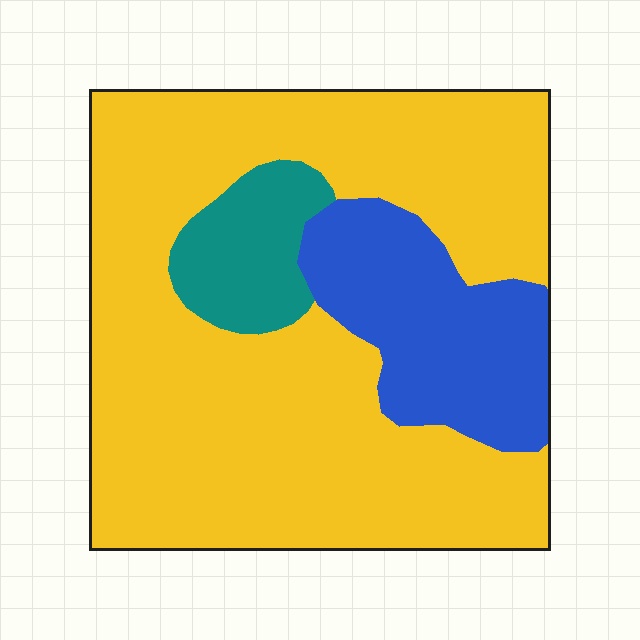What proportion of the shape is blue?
Blue covers 19% of the shape.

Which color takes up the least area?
Teal, at roughly 10%.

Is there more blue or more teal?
Blue.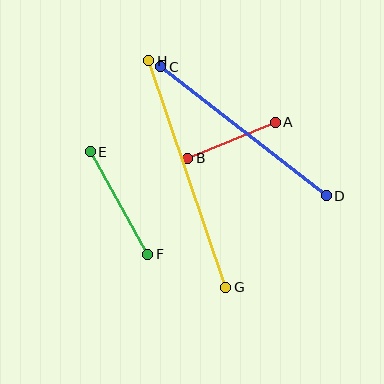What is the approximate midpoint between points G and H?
The midpoint is at approximately (187, 174) pixels.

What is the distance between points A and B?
The distance is approximately 94 pixels.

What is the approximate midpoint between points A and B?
The midpoint is at approximately (231, 140) pixels.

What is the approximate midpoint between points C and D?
The midpoint is at approximately (243, 131) pixels.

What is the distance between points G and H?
The distance is approximately 239 pixels.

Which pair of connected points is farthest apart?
Points G and H are farthest apart.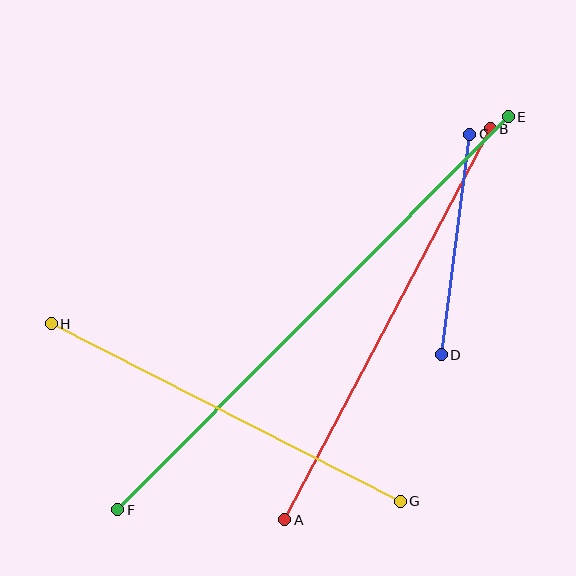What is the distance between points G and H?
The distance is approximately 392 pixels.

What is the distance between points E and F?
The distance is approximately 554 pixels.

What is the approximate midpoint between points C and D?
The midpoint is at approximately (456, 245) pixels.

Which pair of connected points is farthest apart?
Points E and F are farthest apart.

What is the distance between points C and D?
The distance is approximately 222 pixels.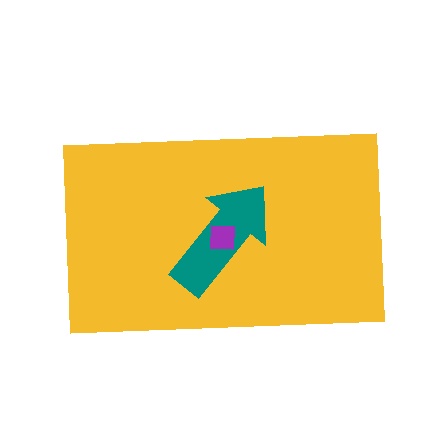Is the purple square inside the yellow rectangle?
Yes.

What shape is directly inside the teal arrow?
The purple square.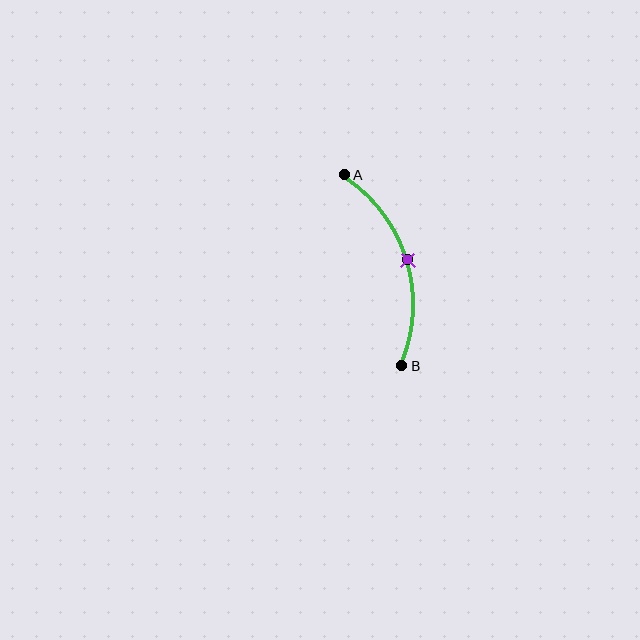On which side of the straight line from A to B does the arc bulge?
The arc bulges to the right of the straight line connecting A and B.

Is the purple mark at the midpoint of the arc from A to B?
Yes. The purple mark lies on the arc at equal arc-length from both A and B — it is the arc midpoint.